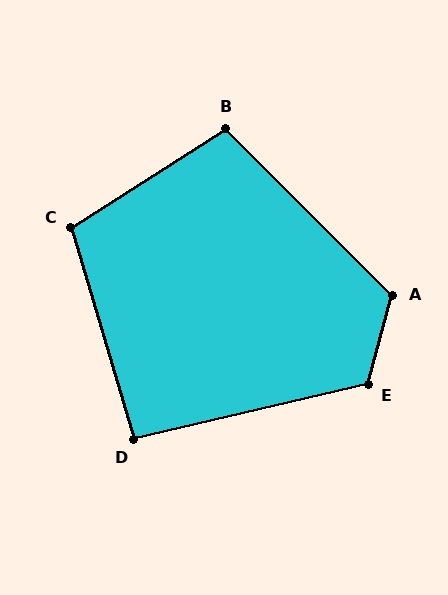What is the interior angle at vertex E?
Approximately 118 degrees (obtuse).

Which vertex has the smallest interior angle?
D, at approximately 93 degrees.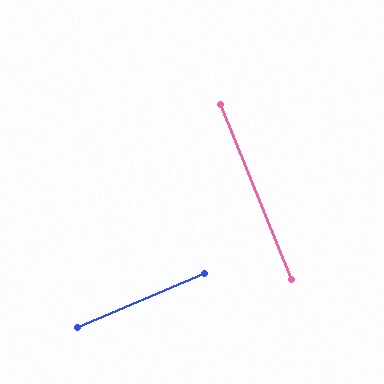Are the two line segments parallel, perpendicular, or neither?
Perpendicular — they meet at approximately 89°.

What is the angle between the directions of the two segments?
Approximately 89 degrees.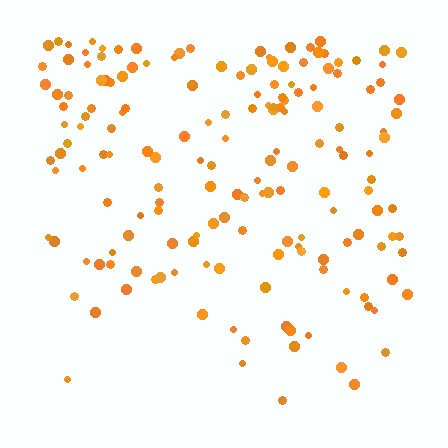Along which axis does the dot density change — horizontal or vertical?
Vertical.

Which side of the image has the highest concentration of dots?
The top.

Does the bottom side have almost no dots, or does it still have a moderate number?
Still a moderate number, just noticeably fewer than the top.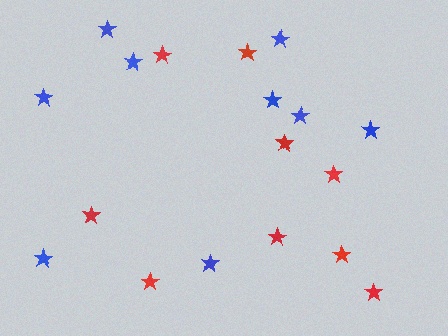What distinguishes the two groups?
There are 2 groups: one group of blue stars (9) and one group of red stars (9).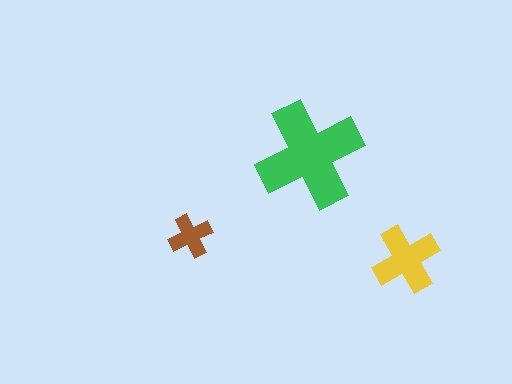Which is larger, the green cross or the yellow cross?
The green one.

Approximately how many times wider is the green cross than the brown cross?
About 2.5 times wider.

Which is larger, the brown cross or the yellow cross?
The yellow one.